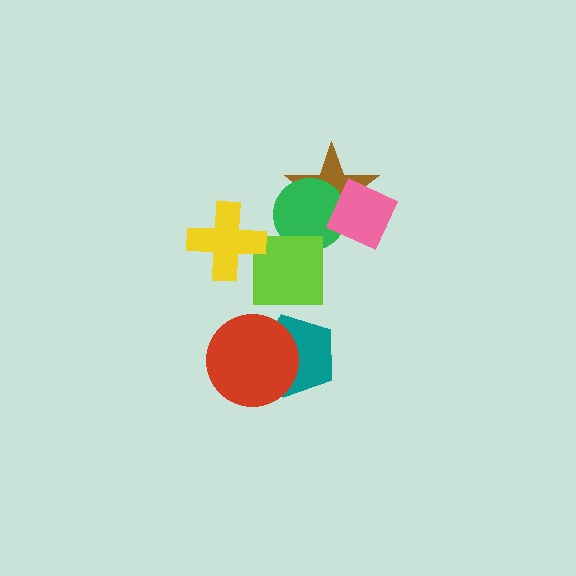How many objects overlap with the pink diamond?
2 objects overlap with the pink diamond.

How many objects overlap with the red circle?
1 object overlaps with the red circle.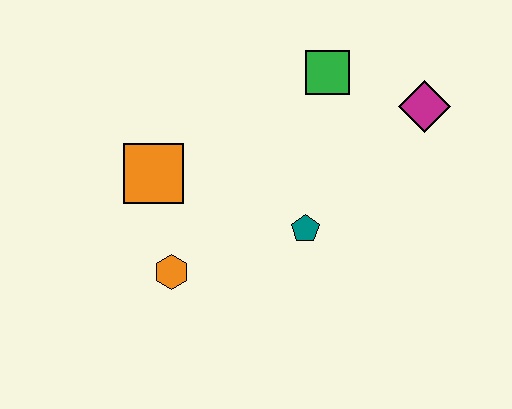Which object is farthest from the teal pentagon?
The magenta diamond is farthest from the teal pentagon.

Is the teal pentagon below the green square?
Yes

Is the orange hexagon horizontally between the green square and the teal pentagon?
No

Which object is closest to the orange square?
The orange hexagon is closest to the orange square.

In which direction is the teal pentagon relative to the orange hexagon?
The teal pentagon is to the right of the orange hexagon.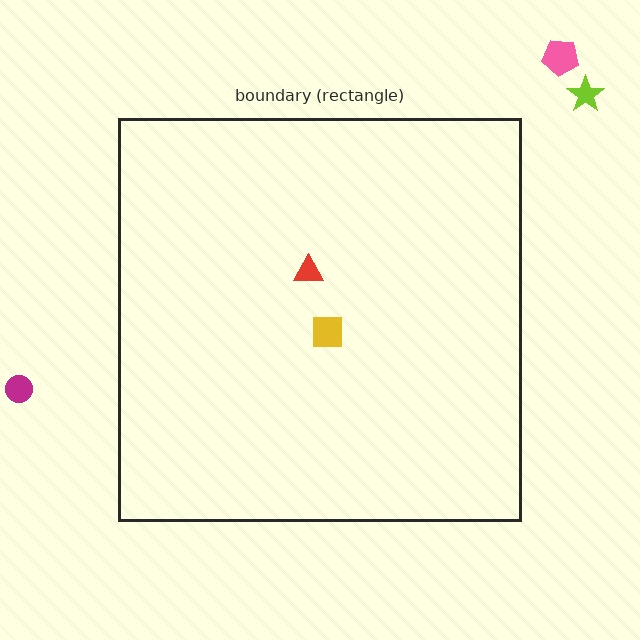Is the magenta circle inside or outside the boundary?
Outside.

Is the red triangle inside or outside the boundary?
Inside.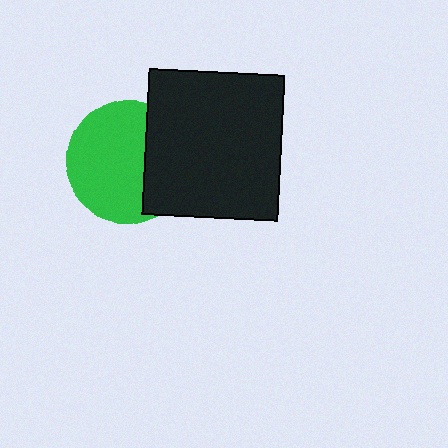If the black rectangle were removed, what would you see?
You would see the complete green circle.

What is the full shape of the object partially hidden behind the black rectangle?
The partially hidden object is a green circle.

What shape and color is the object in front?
The object in front is a black rectangle.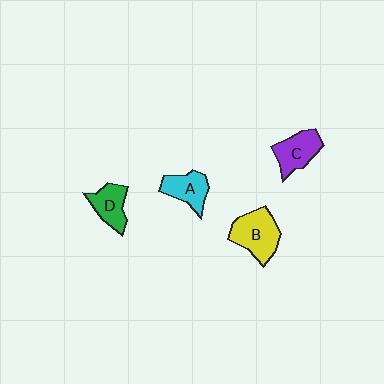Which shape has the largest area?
Shape B (yellow).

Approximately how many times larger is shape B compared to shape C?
Approximately 1.3 times.